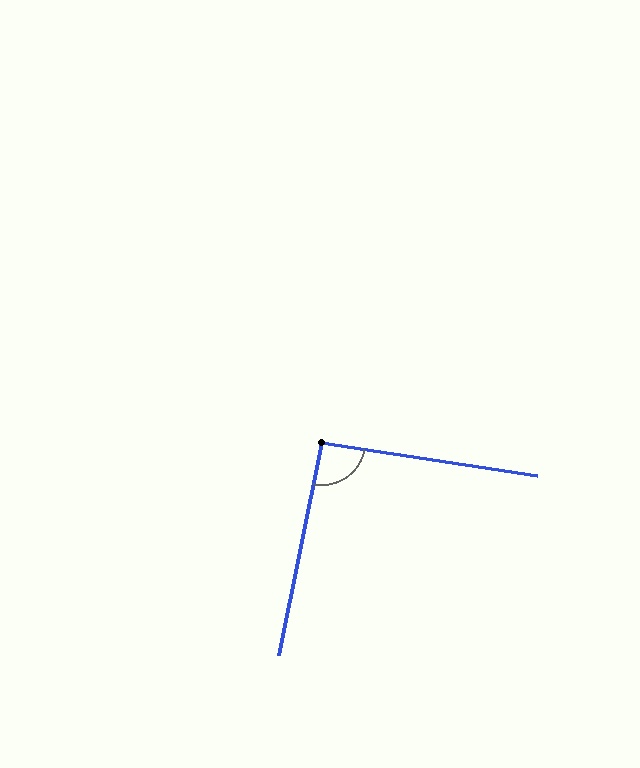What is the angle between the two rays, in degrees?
Approximately 93 degrees.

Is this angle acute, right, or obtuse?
It is approximately a right angle.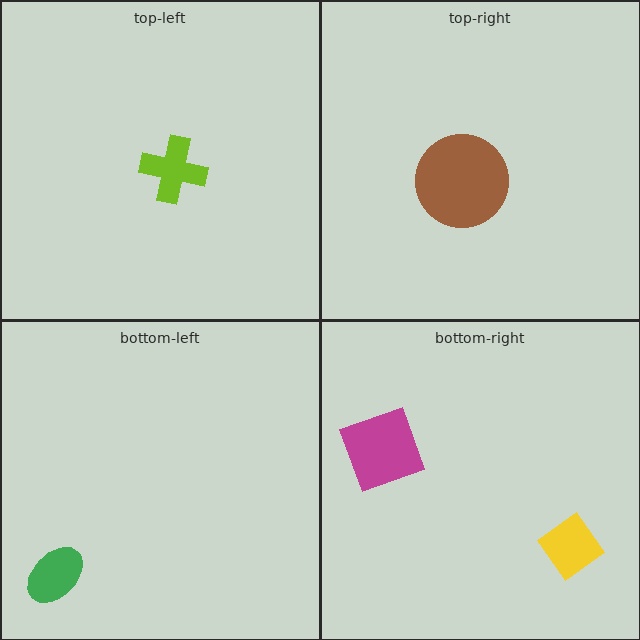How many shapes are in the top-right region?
1.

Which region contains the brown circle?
The top-right region.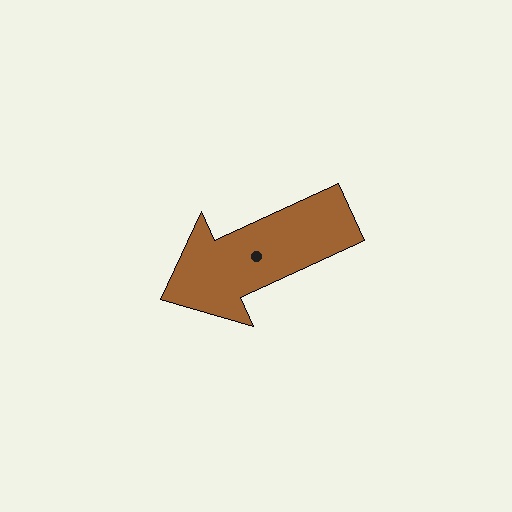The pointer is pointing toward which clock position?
Roughly 8 o'clock.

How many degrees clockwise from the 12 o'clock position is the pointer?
Approximately 245 degrees.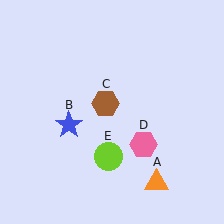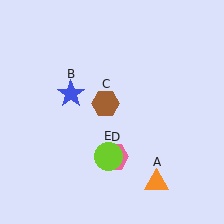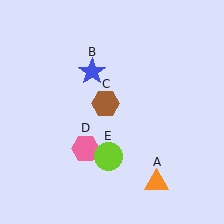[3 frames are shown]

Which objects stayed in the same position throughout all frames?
Orange triangle (object A) and brown hexagon (object C) and lime circle (object E) remained stationary.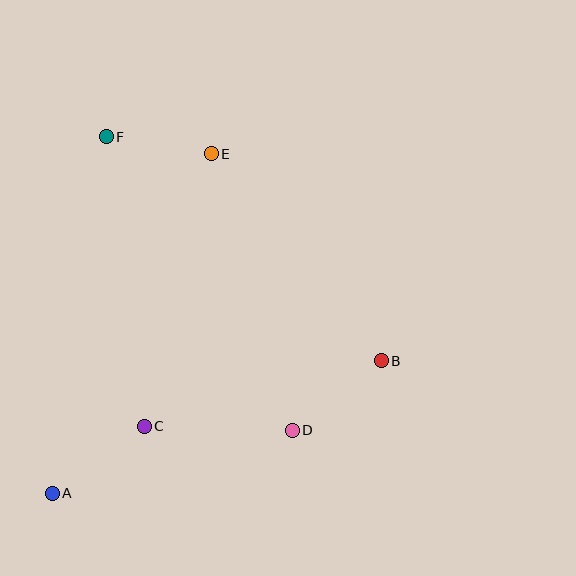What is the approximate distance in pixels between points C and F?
The distance between C and F is approximately 292 pixels.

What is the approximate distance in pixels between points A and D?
The distance between A and D is approximately 248 pixels.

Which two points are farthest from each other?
Points A and E are farthest from each other.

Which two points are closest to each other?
Points E and F are closest to each other.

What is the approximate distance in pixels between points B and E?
The distance between B and E is approximately 268 pixels.